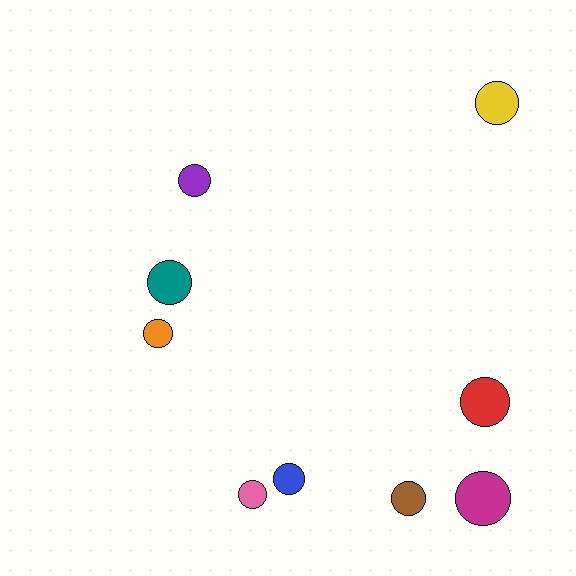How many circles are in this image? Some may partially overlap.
There are 9 circles.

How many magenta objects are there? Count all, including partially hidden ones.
There is 1 magenta object.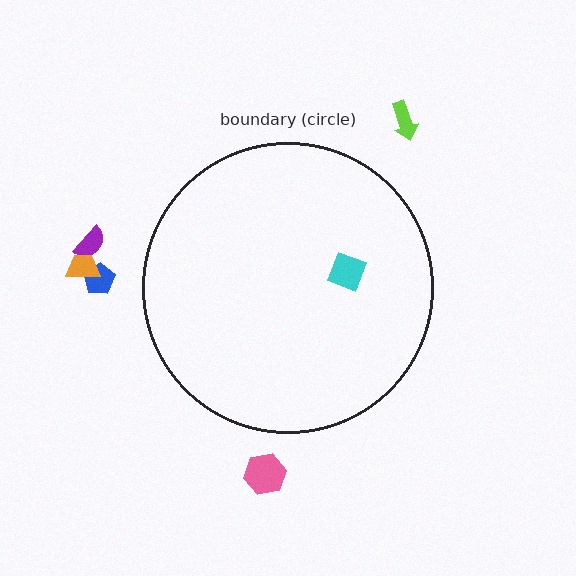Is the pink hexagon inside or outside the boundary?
Outside.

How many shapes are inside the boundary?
1 inside, 5 outside.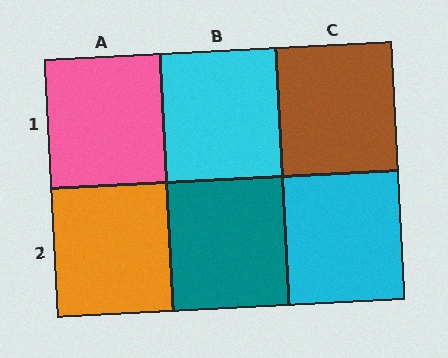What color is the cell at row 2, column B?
Teal.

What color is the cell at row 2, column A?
Orange.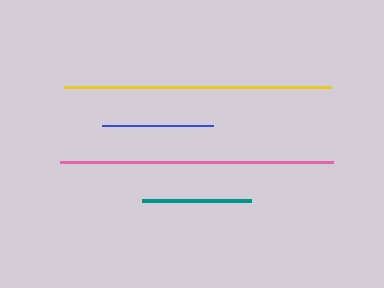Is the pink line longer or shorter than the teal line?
The pink line is longer than the teal line.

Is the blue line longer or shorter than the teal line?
The blue line is longer than the teal line.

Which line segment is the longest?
The pink line is the longest at approximately 273 pixels.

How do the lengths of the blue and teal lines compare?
The blue and teal lines are approximately the same length.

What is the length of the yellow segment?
The yellow segment is approximately 267 pixels long.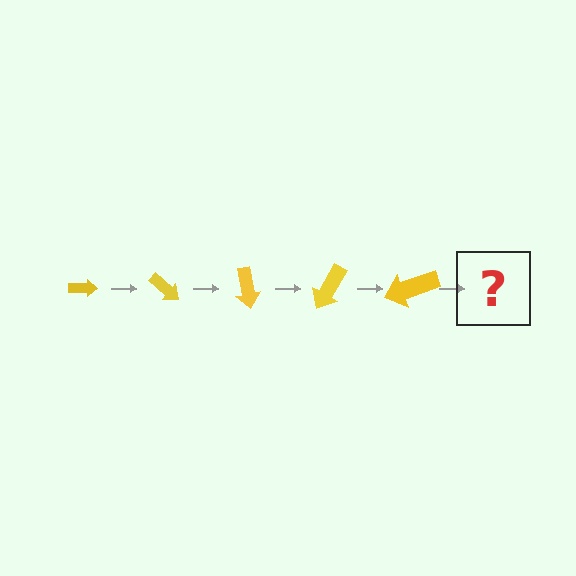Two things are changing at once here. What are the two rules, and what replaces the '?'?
The two rules are that the arrow grows larger each step and it rotates 40 degrees each step. The '?' should be an arrow, larger than the previous one and rotated 200 degrees from the start.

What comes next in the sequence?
The next element should be an arrow, larger than the previous one and rotated 200 degrees from the start.